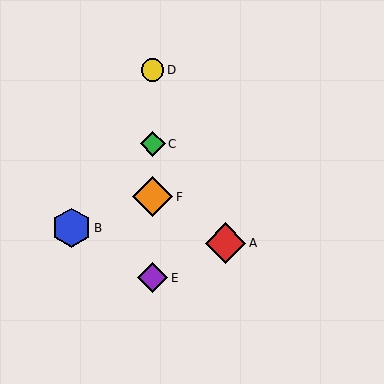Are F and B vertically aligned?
No, F is at x≈153 and B is at x≈71.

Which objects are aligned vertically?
Objects C, D, E, F are aligned vertically.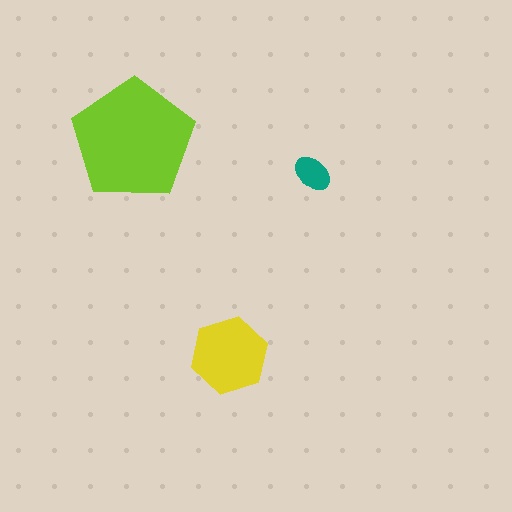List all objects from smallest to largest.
The teal ellipse, the yellow hexagon, the lime pentagon.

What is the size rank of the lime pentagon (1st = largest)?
1st.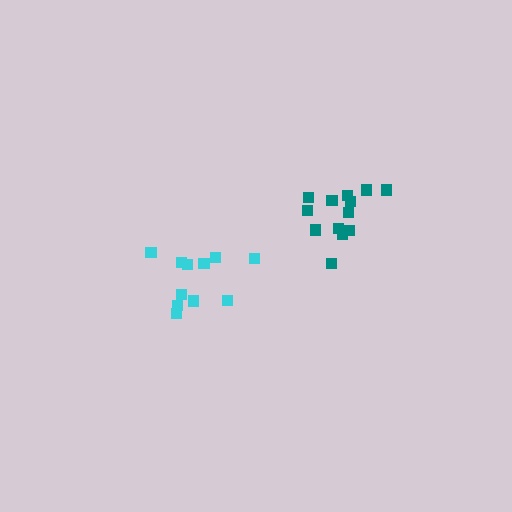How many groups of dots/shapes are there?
There are 2 groups.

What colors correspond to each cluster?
The clusters are colored: teal, cyan.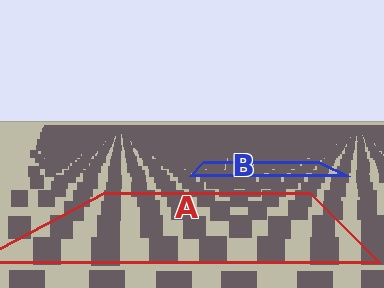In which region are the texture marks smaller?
The texture marks are smaller in region B, because it is farther away.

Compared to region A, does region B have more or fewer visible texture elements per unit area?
Region B has more texture elements per unit area — they are packed more densely because it is farther away.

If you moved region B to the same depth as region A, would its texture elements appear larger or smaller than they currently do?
They would appear larger. At a closer depth, the same texture elements are projected at a bigger on-screen size.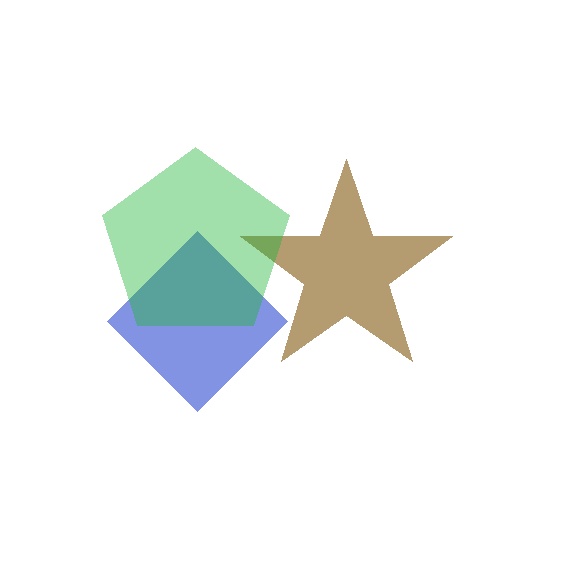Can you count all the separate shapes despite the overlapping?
Yes, there are 3 separate shapes.